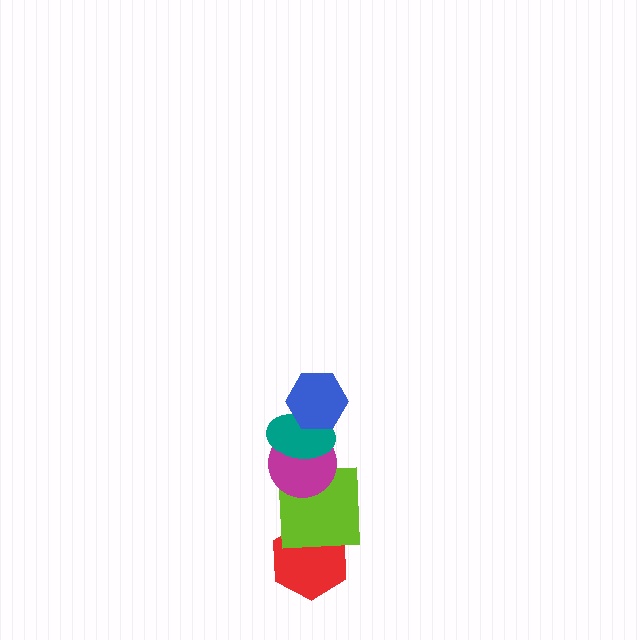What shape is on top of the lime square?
The magenta circle is on top of the lime square.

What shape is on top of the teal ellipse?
The blue hexagon is on top of the teal ellipse.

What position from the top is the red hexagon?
The red hexagon is 5th from the top.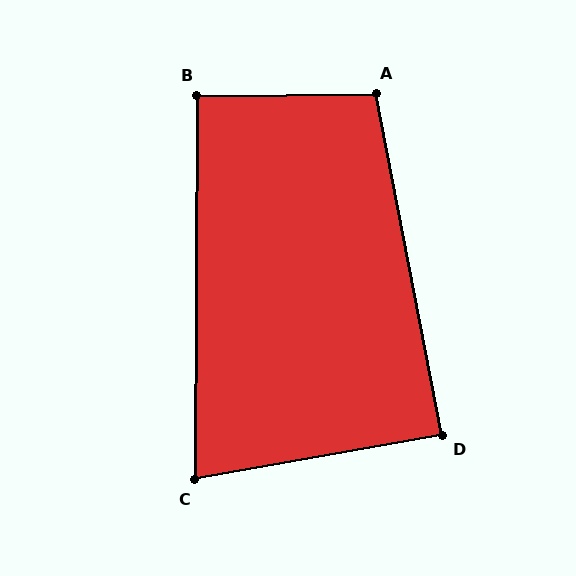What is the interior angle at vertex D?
Approximately 89 degrees (approximately right).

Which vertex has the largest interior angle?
A, at approximately 100 degrees.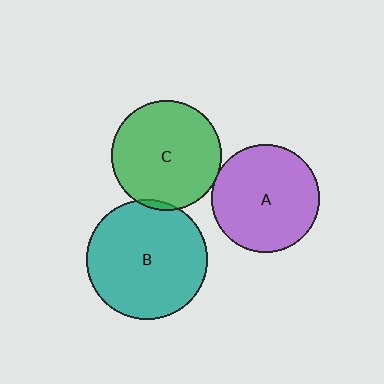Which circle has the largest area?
Circle B (teal).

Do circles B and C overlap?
Yes.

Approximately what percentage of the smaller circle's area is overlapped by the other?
Approximately 5%.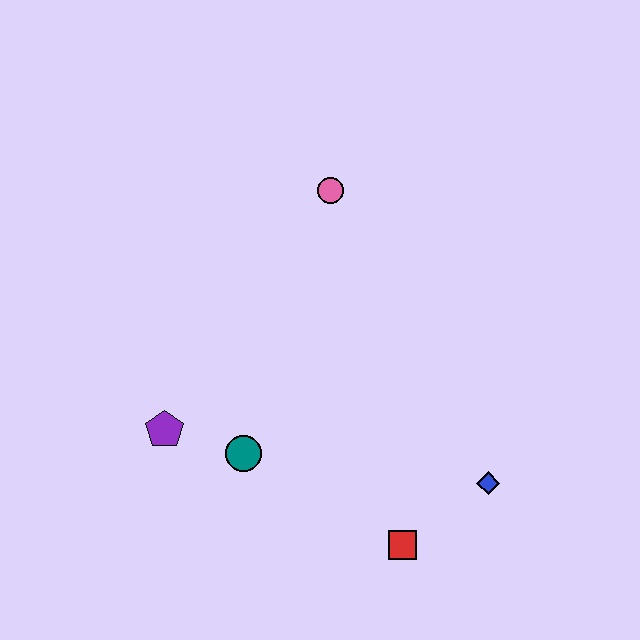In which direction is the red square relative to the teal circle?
The red square is to the right of the teal circle.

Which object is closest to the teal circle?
The purple pentagon is closest to the teal circle.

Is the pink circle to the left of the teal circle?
No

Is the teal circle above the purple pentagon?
No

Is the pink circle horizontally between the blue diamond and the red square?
No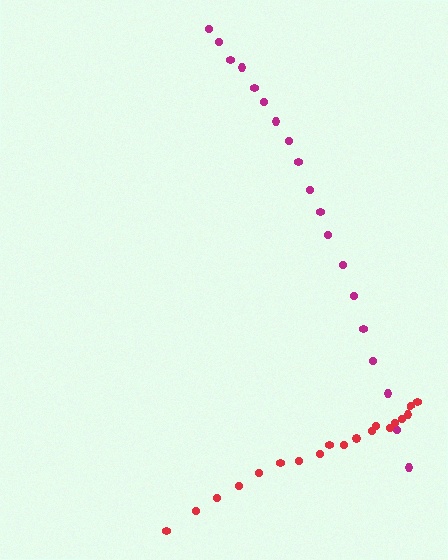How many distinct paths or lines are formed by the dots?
There are 2 distinct paths.